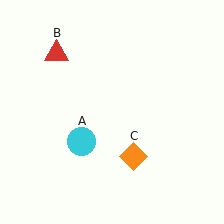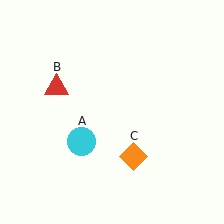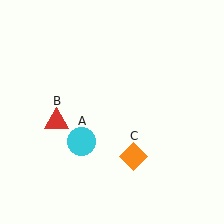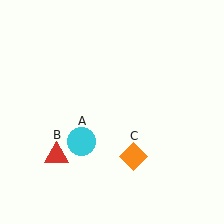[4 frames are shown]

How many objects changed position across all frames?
1 object changed position: red triangle (object B).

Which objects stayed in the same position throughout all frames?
Cyan circle (object A) and orange diamond (object C) remained stationary.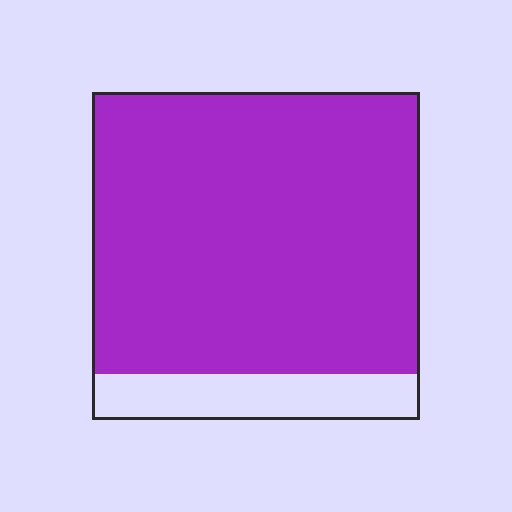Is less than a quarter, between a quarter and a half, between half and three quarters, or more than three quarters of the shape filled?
More than three quarters.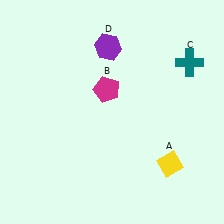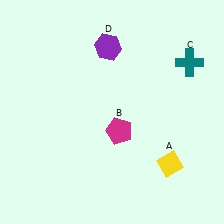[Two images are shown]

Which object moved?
The magenta pentagon (B) moved down.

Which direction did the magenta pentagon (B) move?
The magenta pentagon (B) moved down.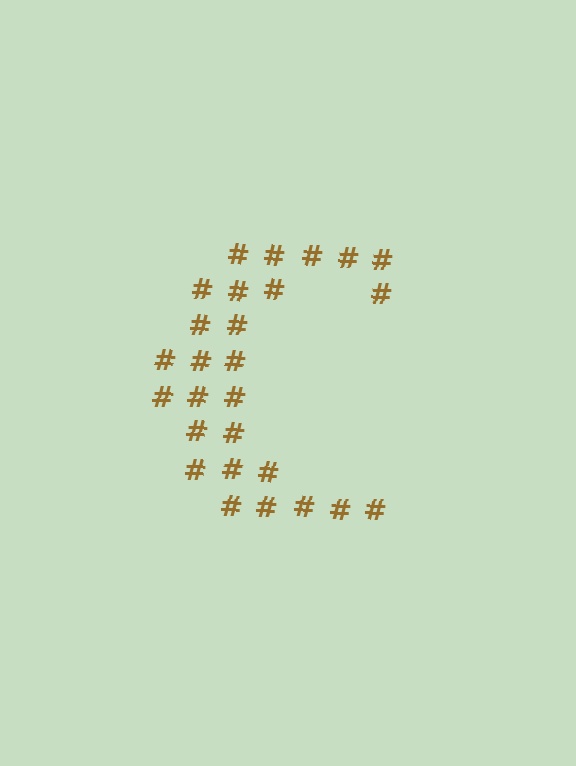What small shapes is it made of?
It is made of small hash symbols.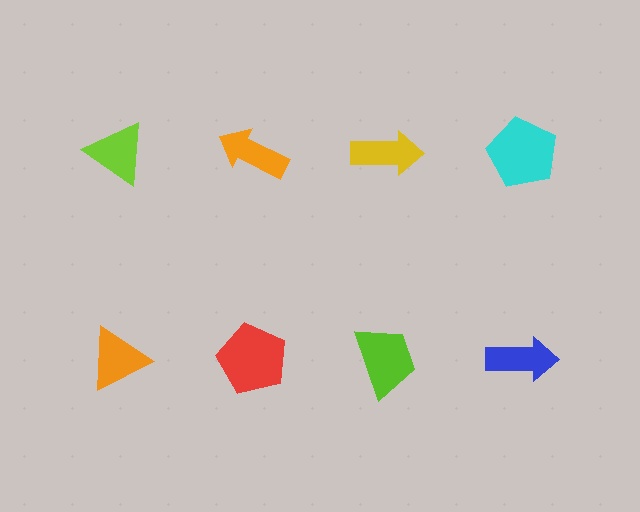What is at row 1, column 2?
An orange arrow.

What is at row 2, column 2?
A red pentagon.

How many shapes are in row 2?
4 shapes.